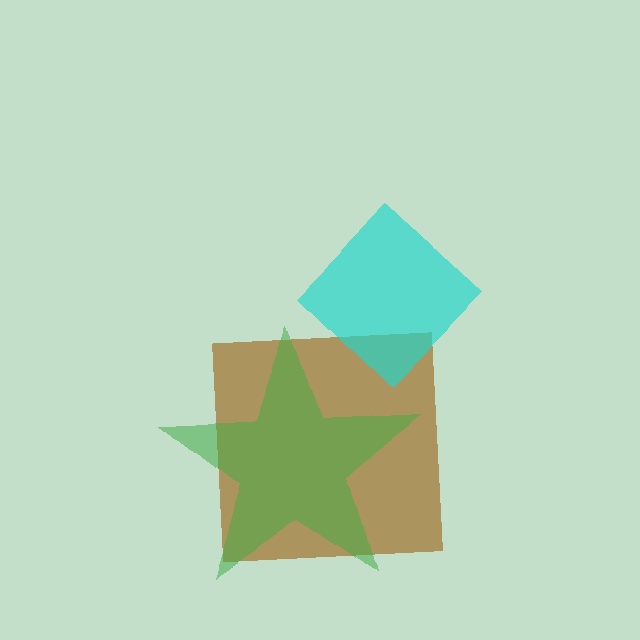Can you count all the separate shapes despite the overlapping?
Yes, there are 3 separate shapes.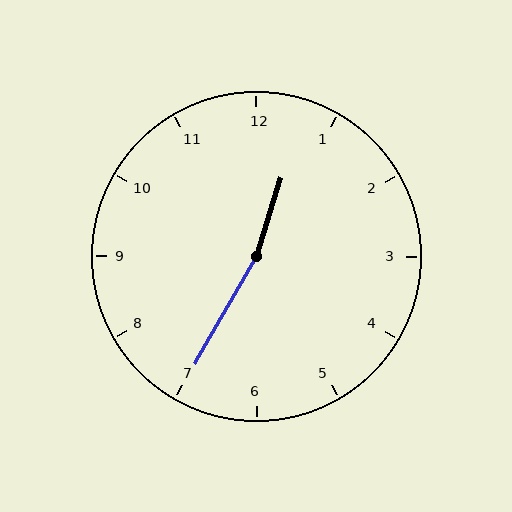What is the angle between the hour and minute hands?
Approximately 168 degrees.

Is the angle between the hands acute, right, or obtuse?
It is obtuse.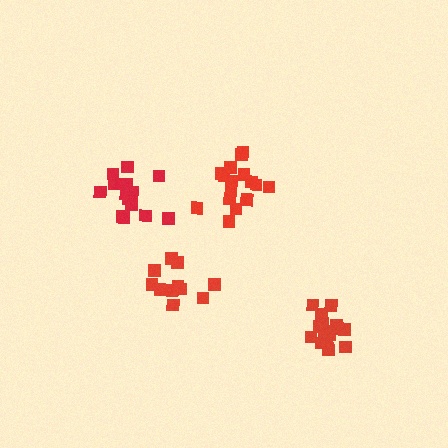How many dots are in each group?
Group 1: 17 dots, Group 2: 12 dots, Group 3: 16 dots, Group 4: 14 dots (59 total).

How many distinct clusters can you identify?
There are 4 distinct clusters.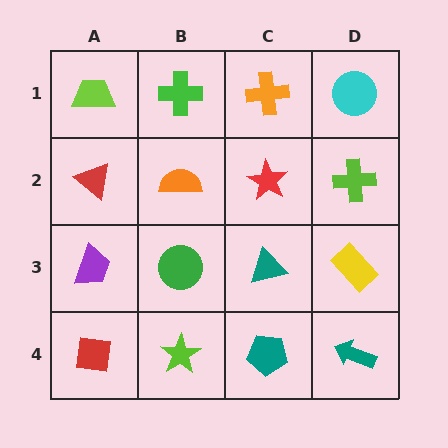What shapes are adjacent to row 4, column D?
A yellow rectangle (row 3, column D), a teal pentagon (row 4, column C).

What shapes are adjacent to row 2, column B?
A green cross (row 1, column B), a green circle (row 3, column B), a red triangle (row 2, column A), a red star (row 2, column C).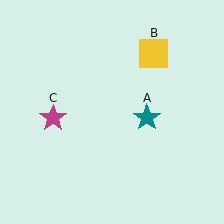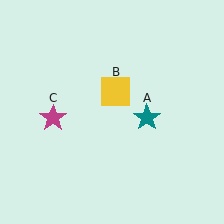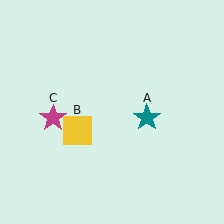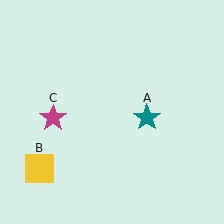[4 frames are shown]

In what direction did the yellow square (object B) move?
The yellow square (object B) moved down and to the left.